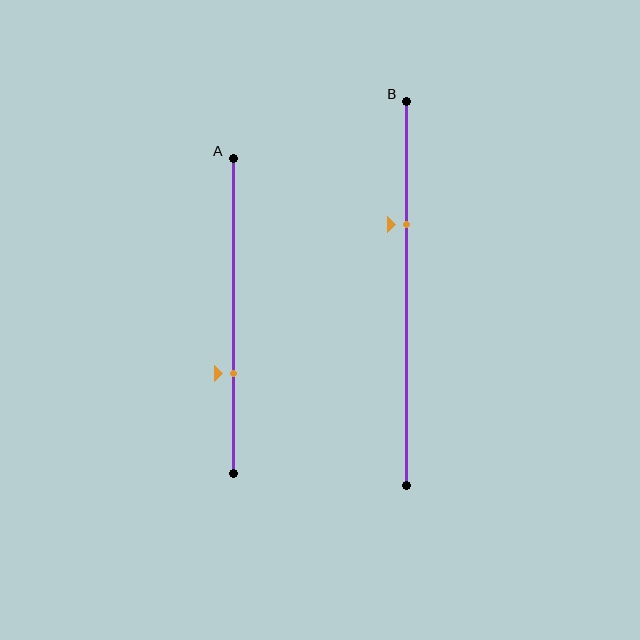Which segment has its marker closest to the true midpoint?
Segment B has its marker closest to the true midpoint.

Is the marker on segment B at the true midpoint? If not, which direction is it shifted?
No, the marker on segment B is shifted upward by about 18% of the segment length.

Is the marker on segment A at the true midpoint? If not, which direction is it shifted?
No, the marker on segment A is shifted downward by about 18% of the segment length.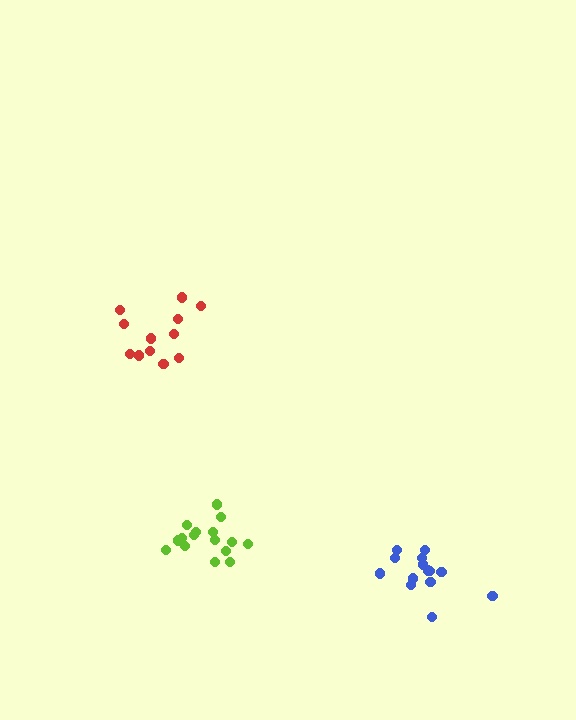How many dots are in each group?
Group 1: 16 dots, Group 2: 12 dots, Group 3: 14 dots (42 total).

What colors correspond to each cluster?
The clusters are colored: lime, red, blue.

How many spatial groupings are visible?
There are 3 spatial groupings.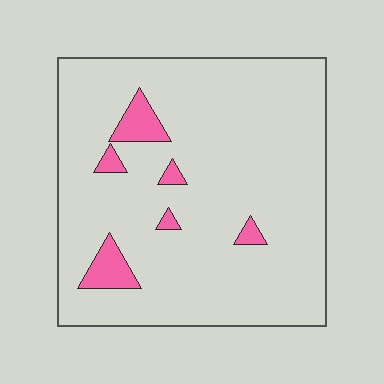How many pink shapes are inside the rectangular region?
6.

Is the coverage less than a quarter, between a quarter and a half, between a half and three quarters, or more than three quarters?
Less than a quarter.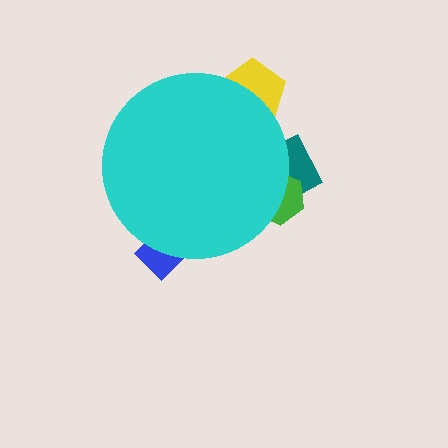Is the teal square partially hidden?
Yes, the teal square is partially hidden behind the cyan circle.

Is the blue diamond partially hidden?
Yes, the blue diamond is partially hidden behind the cyan circle.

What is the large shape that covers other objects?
A cyan circle.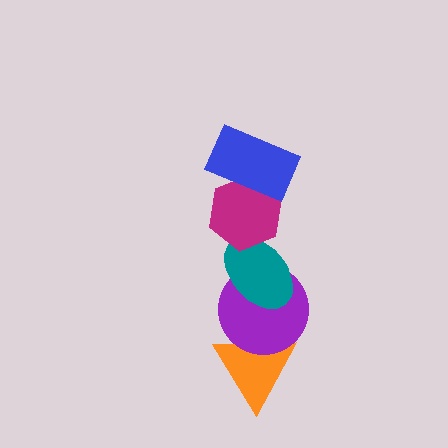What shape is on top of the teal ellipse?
The magenta hexagon is on top of the teal ellipse.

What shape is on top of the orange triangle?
The purple circle is on top of the orange triangle.